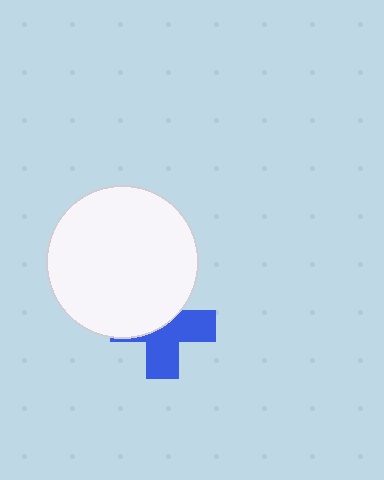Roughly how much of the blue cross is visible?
About half of it is visible (roughly 52%).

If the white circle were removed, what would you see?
You would see the complete blue cross.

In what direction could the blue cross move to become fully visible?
The blue cross could move down. That would shift it out from behind the white circle entirely.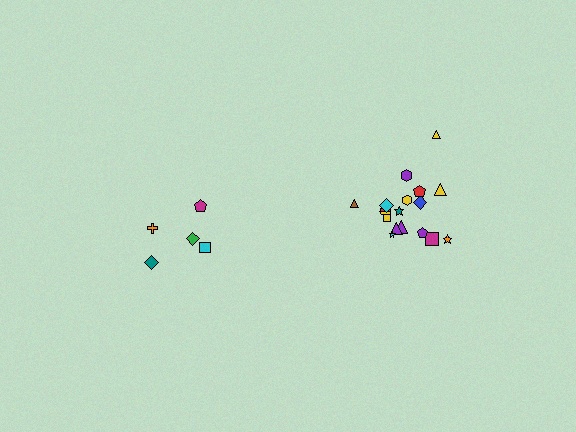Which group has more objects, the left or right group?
The right group.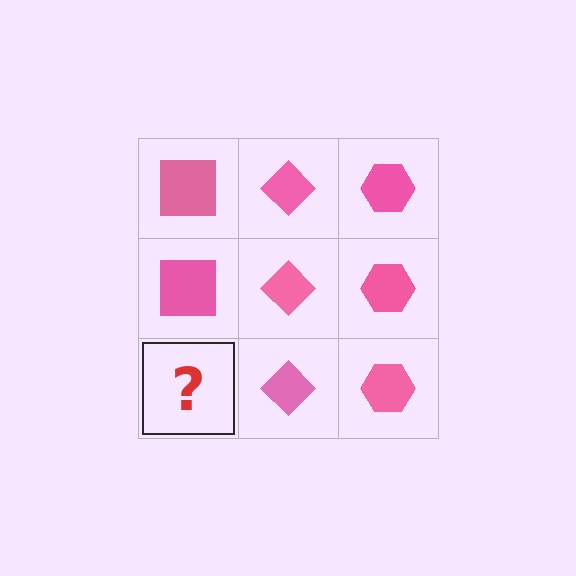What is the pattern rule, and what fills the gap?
The rule is that each column has a consistent shape. The gap should be filled with a pink square.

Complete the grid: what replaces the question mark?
The question mark should be replaced with a pink square.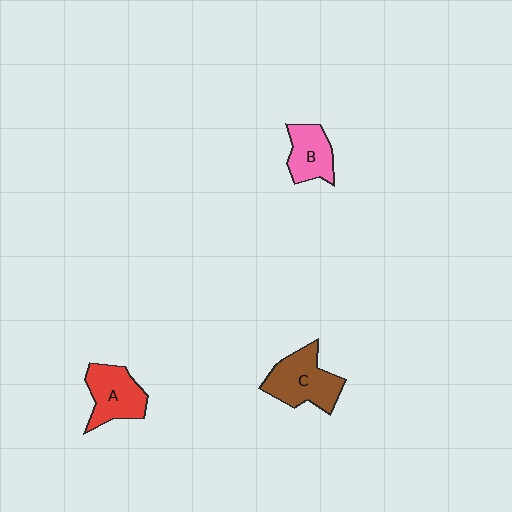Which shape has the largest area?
Shape C (brown).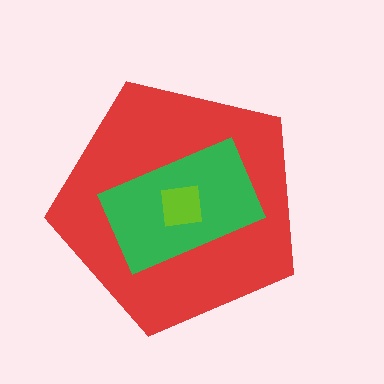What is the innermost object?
The lime square.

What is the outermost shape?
The red pentagon.